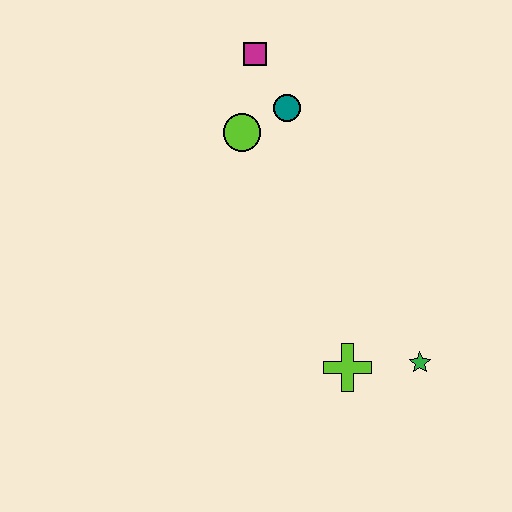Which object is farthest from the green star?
The magenta square is farthest from the green star.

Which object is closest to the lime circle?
The teal circle is closest to the lime circle.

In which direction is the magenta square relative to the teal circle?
The magenta square is above the teal circle.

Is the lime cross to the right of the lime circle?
Yes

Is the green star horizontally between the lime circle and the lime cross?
No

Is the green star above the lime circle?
No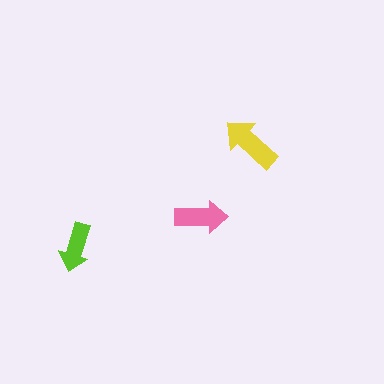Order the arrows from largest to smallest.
the yellow one, the pink one, the lime one.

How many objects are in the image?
There are 3 objects in the image.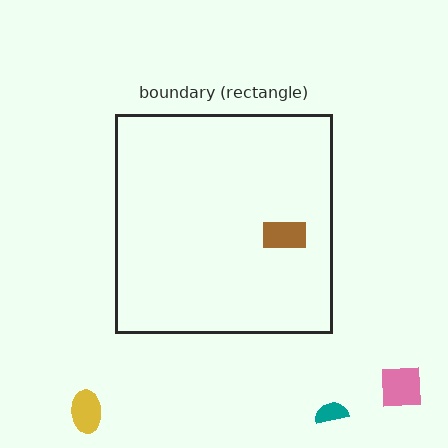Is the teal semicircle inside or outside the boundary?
Outside.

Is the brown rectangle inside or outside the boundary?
Inside.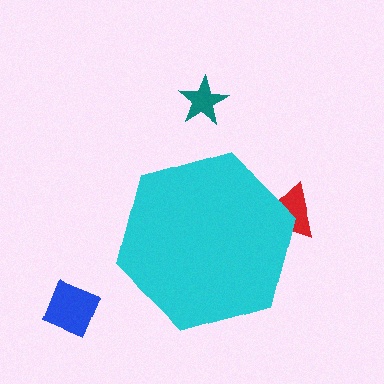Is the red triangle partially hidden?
Yes, the red triangle is partially hidden behind the cyan hexagon.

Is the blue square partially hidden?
No, the blue square is fully visible.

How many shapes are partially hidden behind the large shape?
1 shape is partially hidden.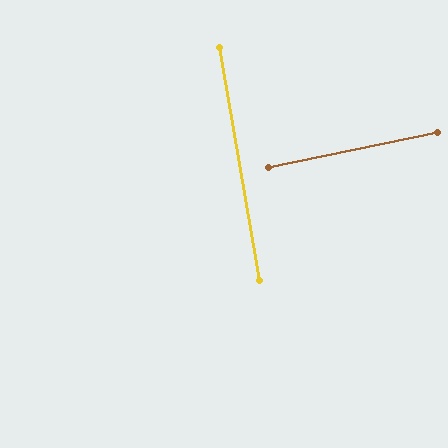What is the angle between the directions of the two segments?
Approximately 88 degrees.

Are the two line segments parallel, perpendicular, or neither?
Perpendicular — they meet at approximately 88°.